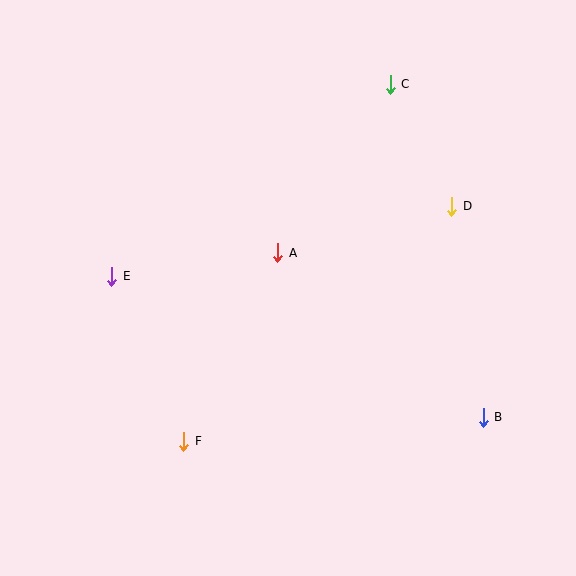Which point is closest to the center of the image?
Point A at (278, 253) is closest to the center.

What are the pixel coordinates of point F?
Point F is at (184, 441).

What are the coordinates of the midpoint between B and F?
The midpoint between B and F is at (334, 429).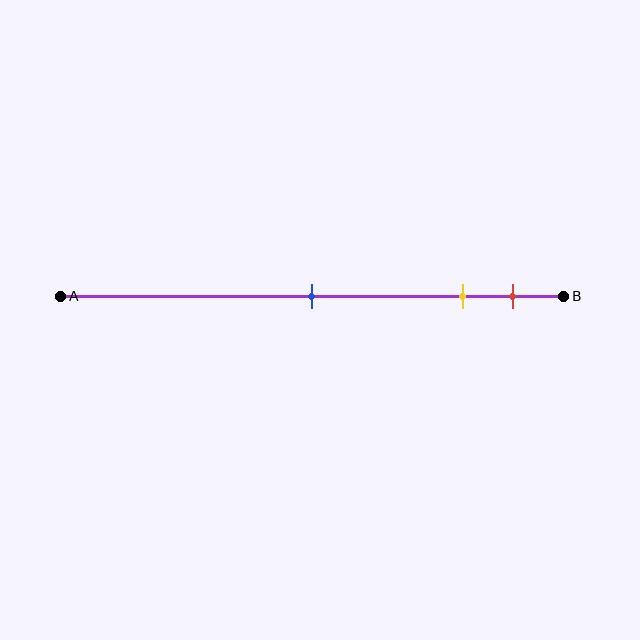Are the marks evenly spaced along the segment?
No, the marks are not evenly spaced.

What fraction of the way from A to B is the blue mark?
The blue mark is approximately 50% (0.5) of the way from A to B.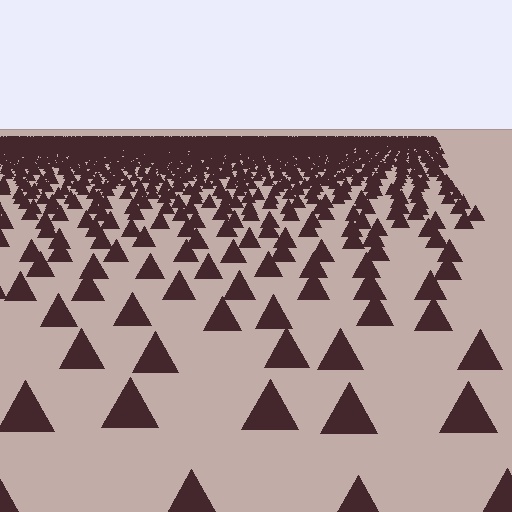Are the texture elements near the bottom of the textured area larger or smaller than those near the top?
Larger. Near the bottom, elements are closer to the viewer and appear at a bigger on-screen size.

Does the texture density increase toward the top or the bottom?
Density increases toward the top.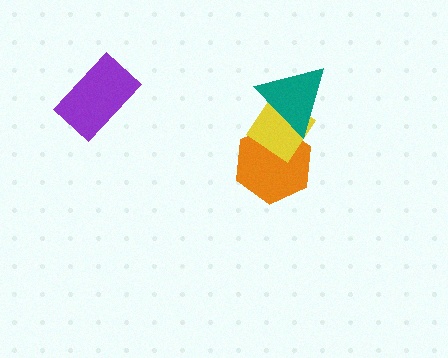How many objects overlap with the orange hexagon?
2 objects overlap with the orange hexagon.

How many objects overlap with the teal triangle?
2 objects overlap with the teal triangle.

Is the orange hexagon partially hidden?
Yes, it is partially covered by another shape.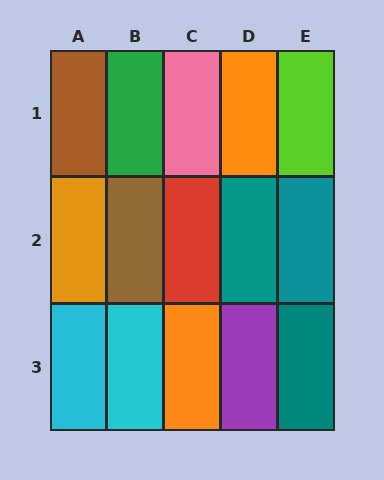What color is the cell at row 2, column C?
Red.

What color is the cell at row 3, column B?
Cyan.